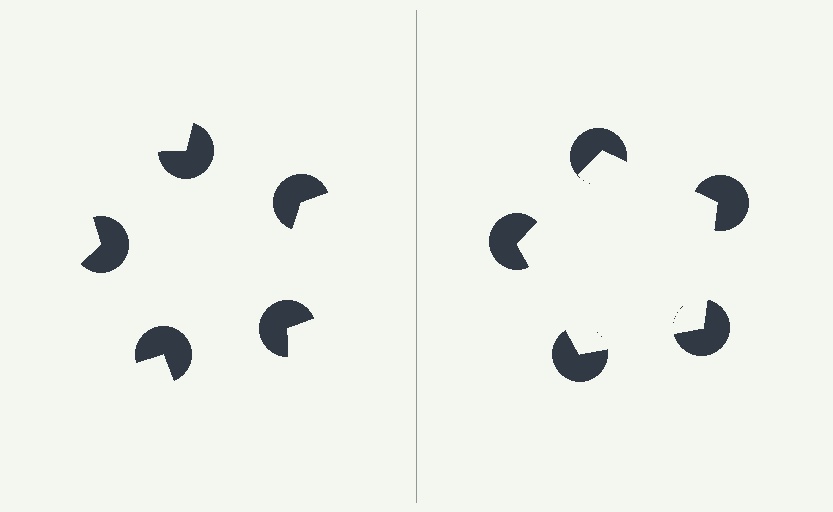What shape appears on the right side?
An illusory pentagon.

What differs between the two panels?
The pac-man discs are positioned identically on both sides; only the wedge orientations differ. On the right they align to a pentagon; on the left they are misaligned.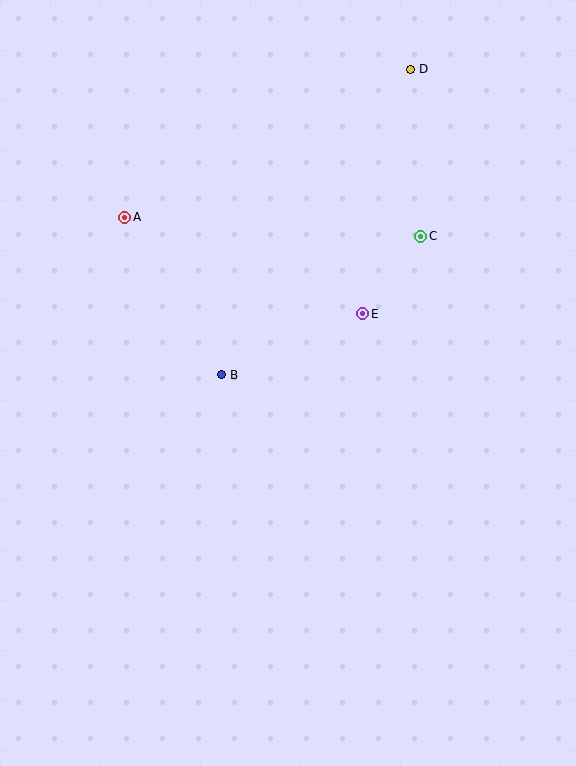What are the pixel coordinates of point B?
Point B is at (222, 375).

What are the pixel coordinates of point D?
Point D is at (411, 70).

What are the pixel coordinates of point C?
Point C is at (421, 236).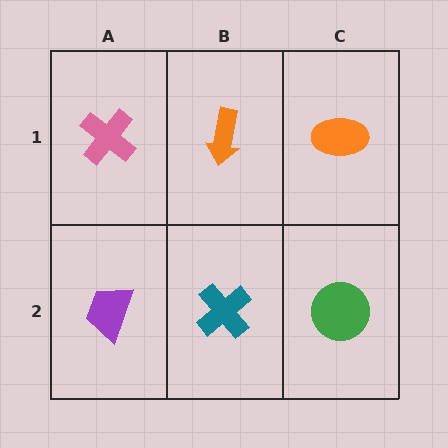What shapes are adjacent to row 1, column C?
A green circle (row 2, column C), an orange arrow (row 1, column B).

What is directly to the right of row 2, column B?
A green circle.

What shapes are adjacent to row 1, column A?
A purple trapezoid (row 2, column A), an orange arrow (row 1, column B).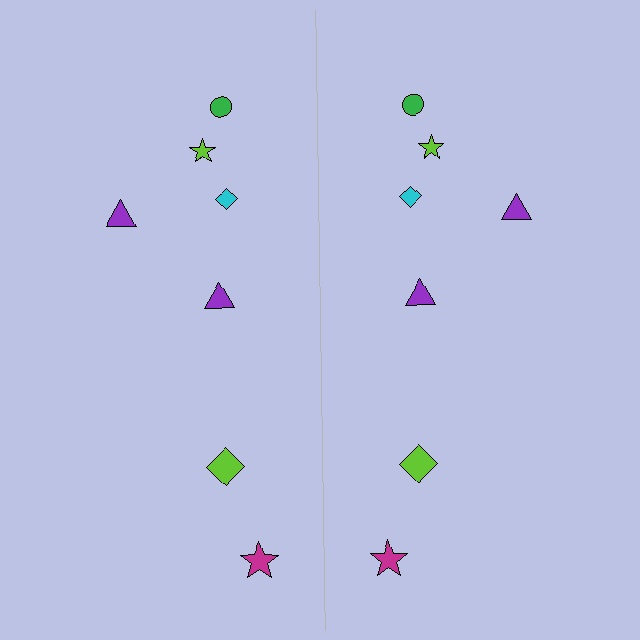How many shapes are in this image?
There are 14 shapes in this image.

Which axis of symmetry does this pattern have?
The pattern has a vertical axis of symmetry running through the center of the image.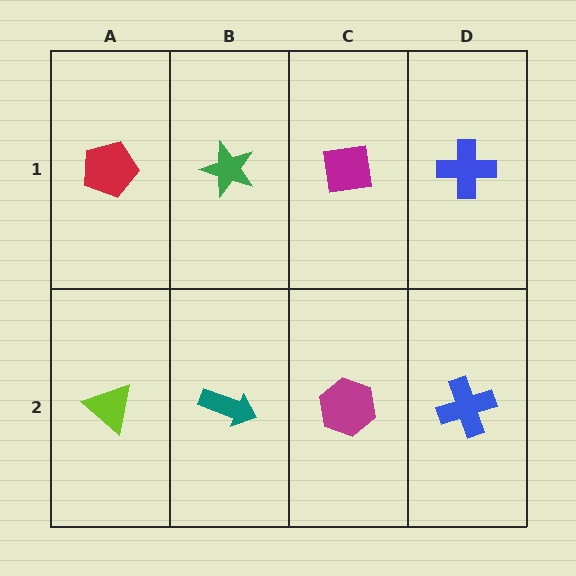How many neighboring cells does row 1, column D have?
2.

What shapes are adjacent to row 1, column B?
A teal arrow (row 2, column B), a red pentagon (row 1, column A), a magenta square (row 1, column C).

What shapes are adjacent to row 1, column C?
A magenta hexagon (row 2, column C), a green star (row 1, column B), a blue cross (row 1, column D).